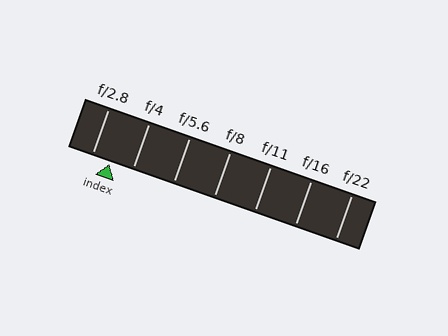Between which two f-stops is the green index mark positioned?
The index mark is between f/2.8 and f/4.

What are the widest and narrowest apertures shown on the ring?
The widest aperture shown is f/2.8 and the narrowest is f/22.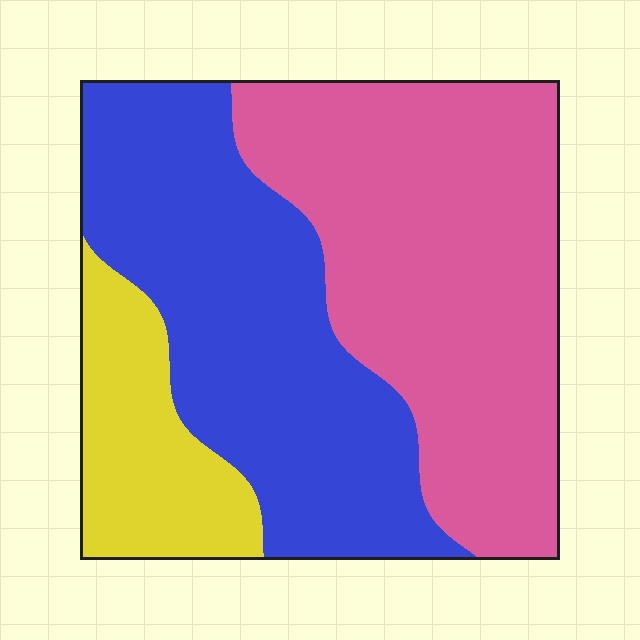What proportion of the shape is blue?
Blue takes up between a third and a half of the shape.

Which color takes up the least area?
Yellow, at roughly 15%.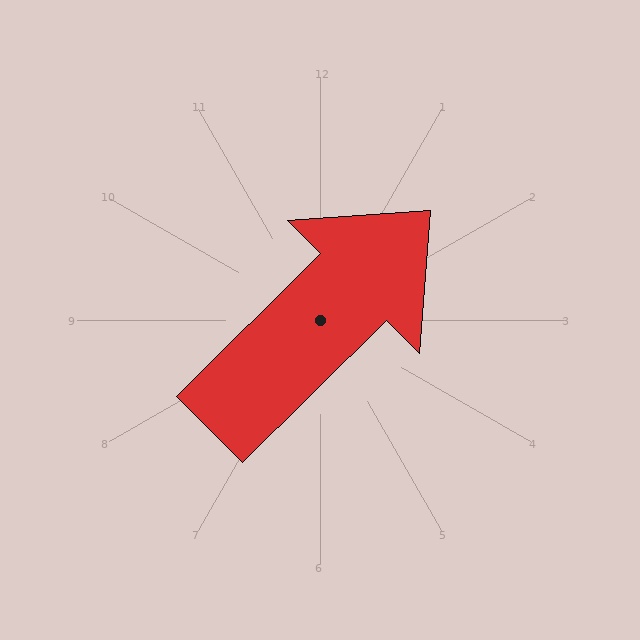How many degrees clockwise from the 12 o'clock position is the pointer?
Approximately 45 degrees.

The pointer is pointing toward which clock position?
Roughly 2 o'clock.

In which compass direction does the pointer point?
Northeast.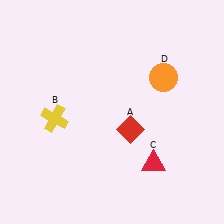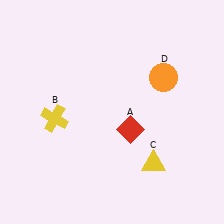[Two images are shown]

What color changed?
The triangle (C) changed from red in Image 1 to yellow in Image 2.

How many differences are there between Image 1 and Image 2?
There is 1 difference between the two images.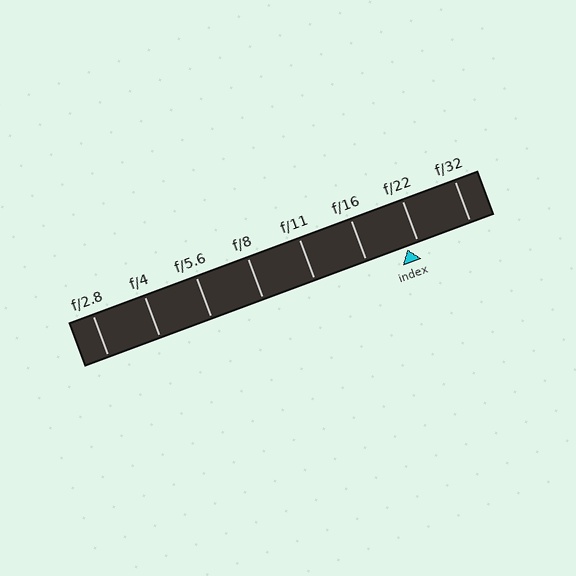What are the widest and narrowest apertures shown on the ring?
The widest aperture shown is f/2.8 and the narrowest is f/32.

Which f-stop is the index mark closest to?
The index mark is closest to f/22.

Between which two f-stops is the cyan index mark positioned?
The index mark is between f/16 and f/22.